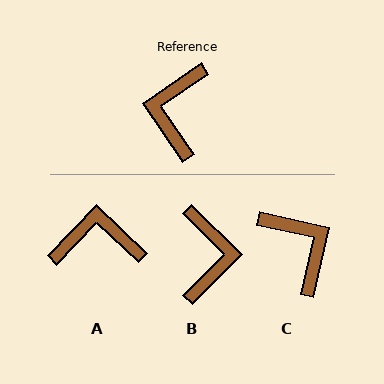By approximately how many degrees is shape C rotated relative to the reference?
Approximately 138 degrees clockwise.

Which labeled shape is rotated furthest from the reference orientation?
B, about 169 degrees away.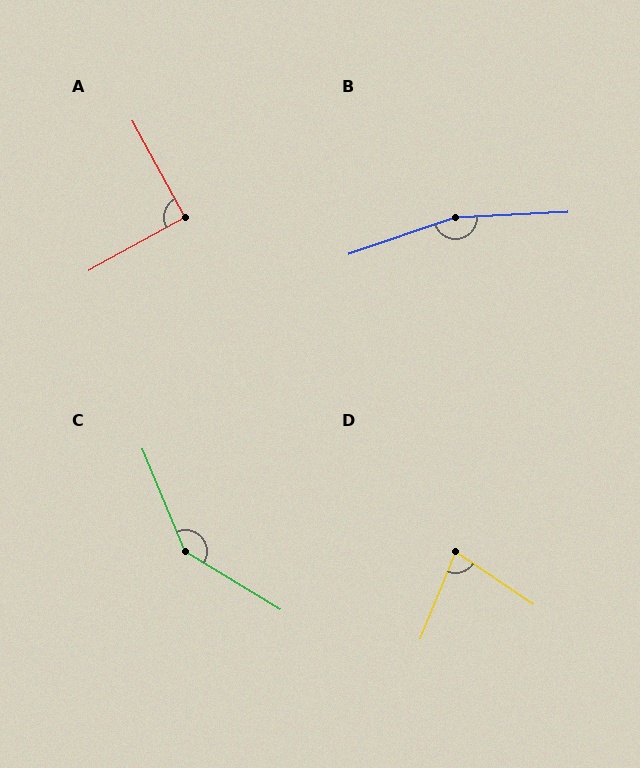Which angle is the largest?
B, at approximately 164 degrees.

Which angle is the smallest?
D, at approximately 78 degrees.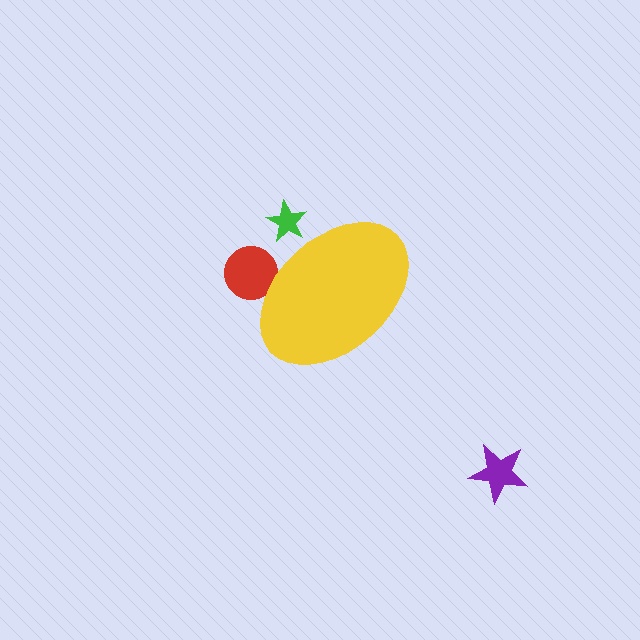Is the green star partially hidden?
Yes, the green star is partially hidden behind the yellow ellipse.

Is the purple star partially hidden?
No, the purple star is fully visible.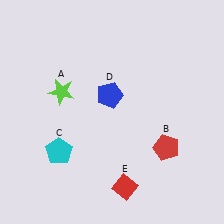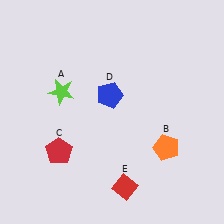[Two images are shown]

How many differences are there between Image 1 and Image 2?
There are 2 differences between the two images.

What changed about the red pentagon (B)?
In Image 1, B is red. In Image 2, it changed to orange.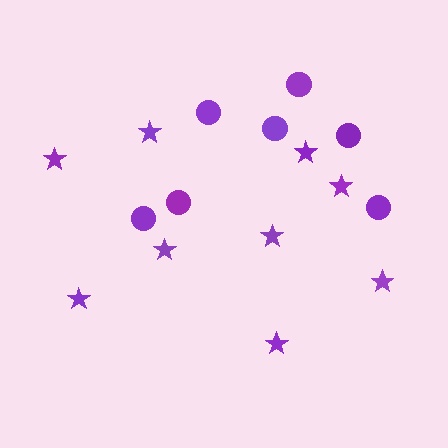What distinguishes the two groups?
There are 2 groups: one group of stars (9) and one group of circles (7).